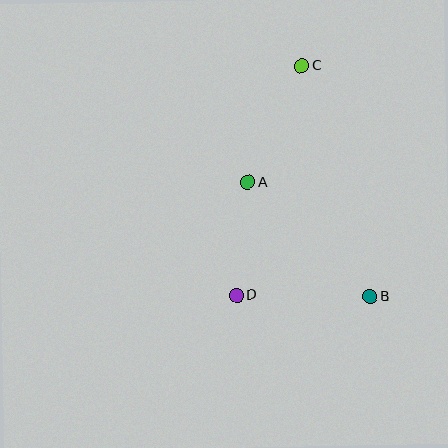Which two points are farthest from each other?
Points B and C are farthest from each other.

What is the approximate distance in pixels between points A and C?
The distance between A and C is approximately 128 pixels.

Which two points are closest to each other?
Points A and D are closest to each other.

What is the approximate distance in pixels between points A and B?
The distance between A and B is approximately 168 pixels.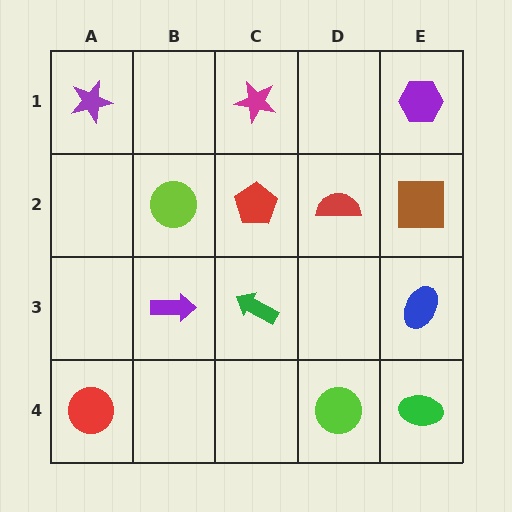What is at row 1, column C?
A magenta star.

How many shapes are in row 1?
3 shapes.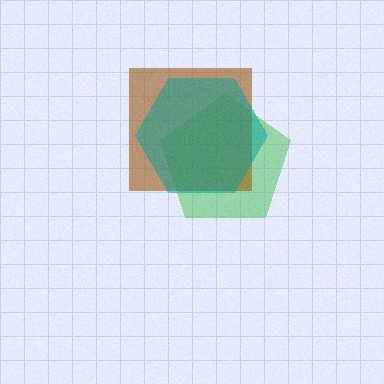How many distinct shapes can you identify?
There are 3 distinct shapes: a green pentagon, a brown square, a teal hexagon.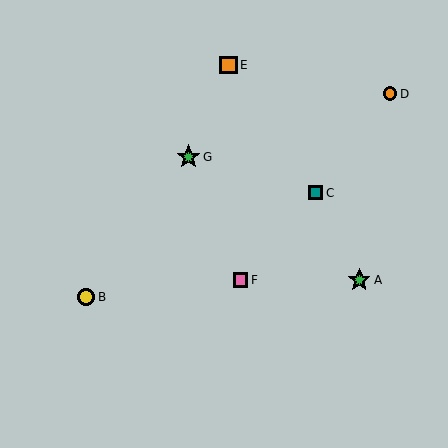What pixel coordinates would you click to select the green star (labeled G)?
Click at (188, 157) to select the green star G.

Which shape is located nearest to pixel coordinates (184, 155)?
The green star (labeled G) at (188, 157) is nearest to that location.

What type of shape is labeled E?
Shape E is an orange square.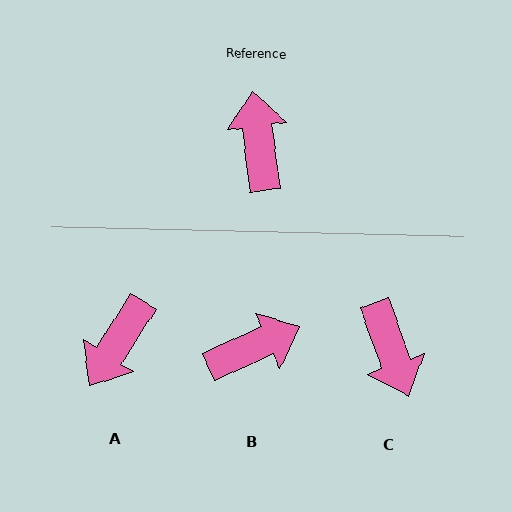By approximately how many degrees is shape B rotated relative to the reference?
Approximately 73 degrees clockwise.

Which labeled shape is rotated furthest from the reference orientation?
C, about 167 degrees away.